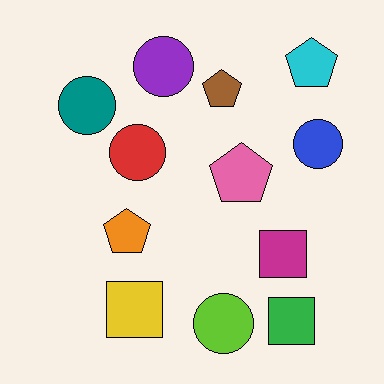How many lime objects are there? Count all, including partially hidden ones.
There is 1 lime object.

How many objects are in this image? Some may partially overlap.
There are 12 objects.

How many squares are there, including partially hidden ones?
There are 3 squares.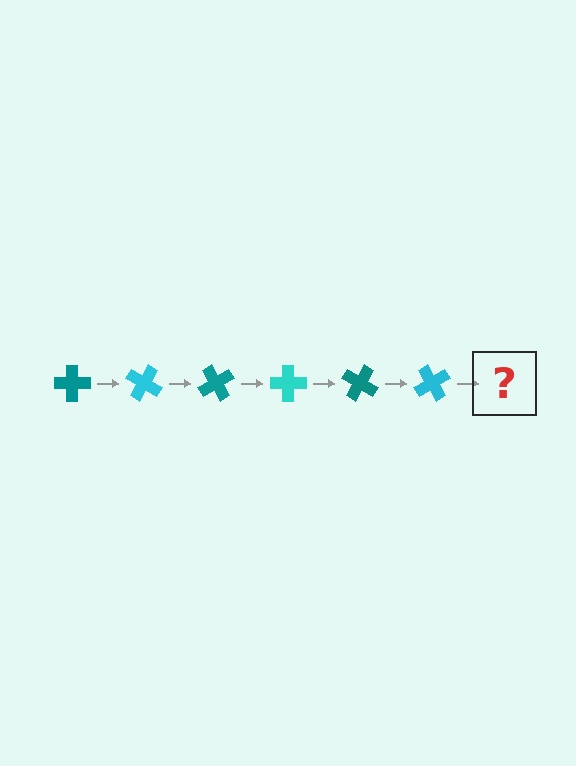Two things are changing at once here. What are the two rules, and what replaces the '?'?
The two rules are that it rotates 30 degrees each step and the color cycles through teal and cyan. The '?' should be a teal cross, rotated 180 degrees from the start.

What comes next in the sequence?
The next element should be a teal cross, rotated 180 degrees from the start.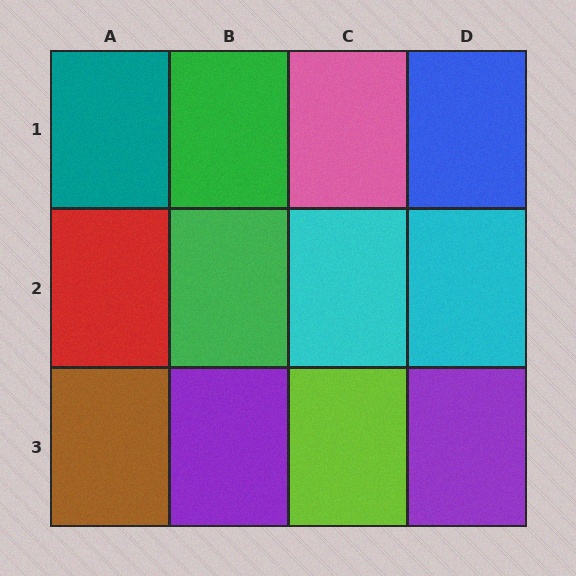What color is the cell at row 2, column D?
Cyan.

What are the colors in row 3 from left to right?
Brown, purple, lime, purple.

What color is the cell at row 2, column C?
Cyan.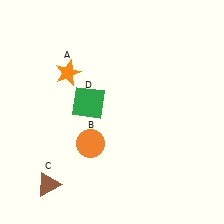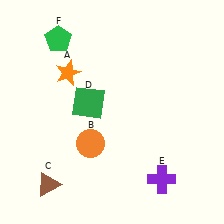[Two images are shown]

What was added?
A purple cross (E), a green pentagon (F) were added in Image 2.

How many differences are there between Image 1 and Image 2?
There are 2 differences between the two images.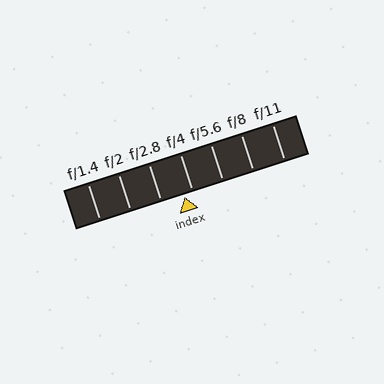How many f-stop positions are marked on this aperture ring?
There are 7 f-stop positions marked.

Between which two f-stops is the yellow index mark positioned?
The index mark is between f/2.8 and f/4.